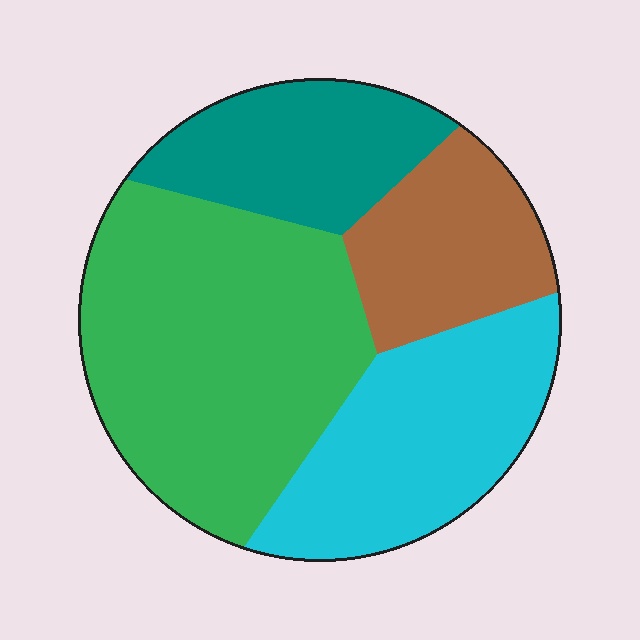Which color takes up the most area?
Green, at roughly 40%.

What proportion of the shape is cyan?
Cyan takes up about one quarter (1/4) of the shape.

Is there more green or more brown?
Green.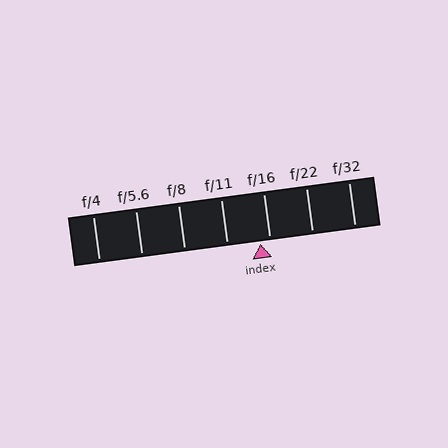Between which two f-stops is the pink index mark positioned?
The index mark is between f/11 and f/16.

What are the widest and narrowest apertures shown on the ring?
The widest aperture shown is f/4 and the narrowest is f/32.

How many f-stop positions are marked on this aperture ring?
There are 7 f-stop positions marked.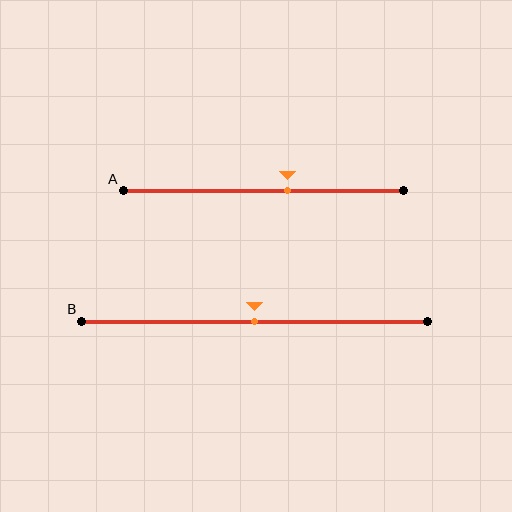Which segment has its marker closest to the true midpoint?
Segment B has its marker closest to the true midpoint.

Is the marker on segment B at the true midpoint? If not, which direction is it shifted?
Yes, the marker on segment B is at the true midpoint.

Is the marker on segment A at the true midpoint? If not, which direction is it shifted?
No, the marker on segment A is shifted to the right by about 9% of the segment length.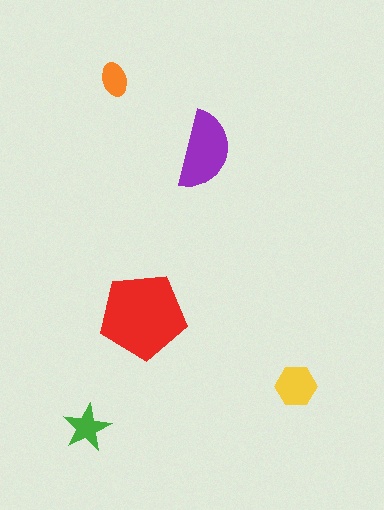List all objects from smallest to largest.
The orange ellipse, the green star, the yellow hexagon, the purple semicircle, the red pentagon.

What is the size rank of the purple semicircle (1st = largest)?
2nd.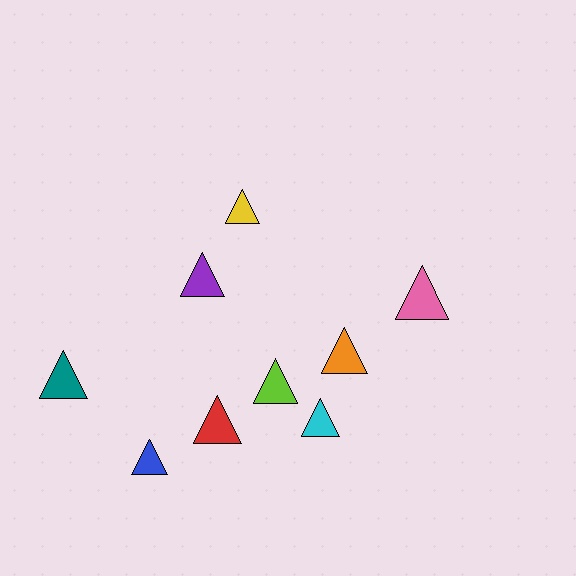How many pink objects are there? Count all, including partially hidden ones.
There is 1 pink object.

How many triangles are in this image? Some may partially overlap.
There are 9 triangles.